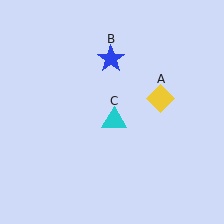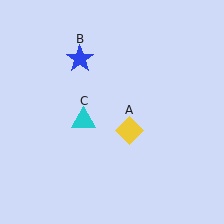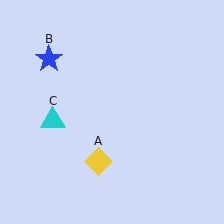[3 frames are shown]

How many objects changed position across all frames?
3 objects changed position: yellow diamond (object A), blue star (object B), cyan triangle (object C).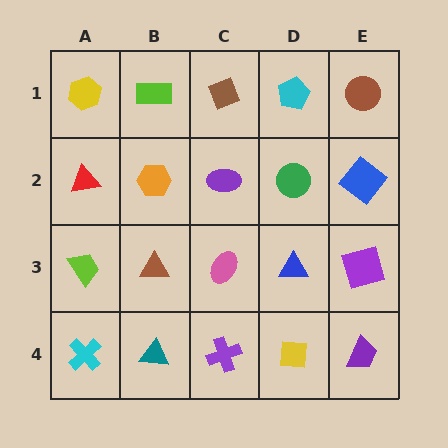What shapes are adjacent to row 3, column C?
A purple ellipse (row 2, column C), a purple cross (row 4, column C), a brown triangle (row 3, column B), a blue triangle (row 3, column D).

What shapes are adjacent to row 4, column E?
A purple square (row 3, column E), a yellow square (row 4, column D).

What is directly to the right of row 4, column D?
A purple trapezoid.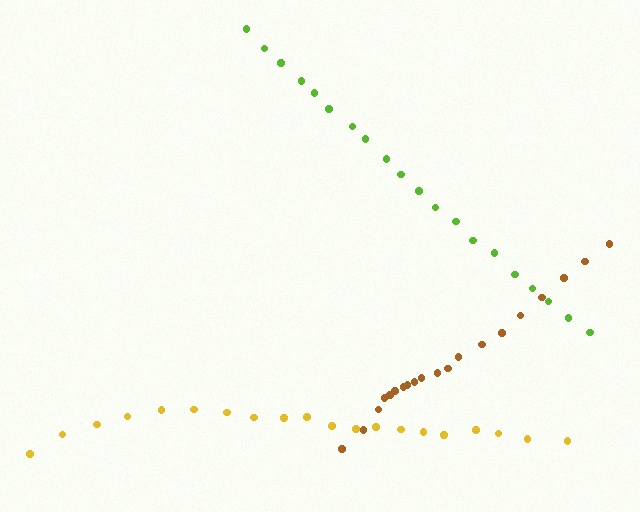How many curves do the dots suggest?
There are 3 distinct paths.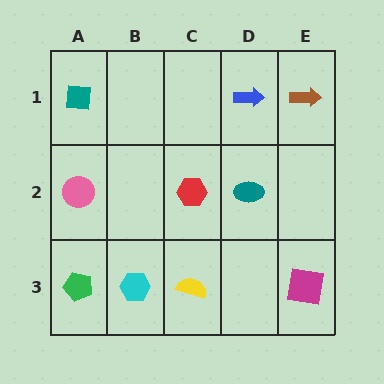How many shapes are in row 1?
3 shapes.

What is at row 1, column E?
A brown arrow.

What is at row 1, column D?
A blue arrow.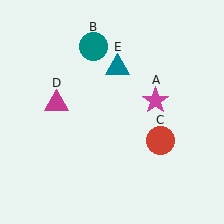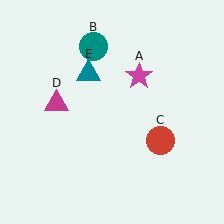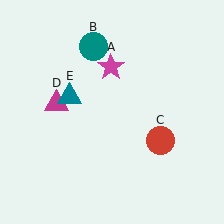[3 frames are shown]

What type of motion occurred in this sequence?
The magenta star (object A), teal triangle (object E) rotated counterclockwise around the center of the scene.